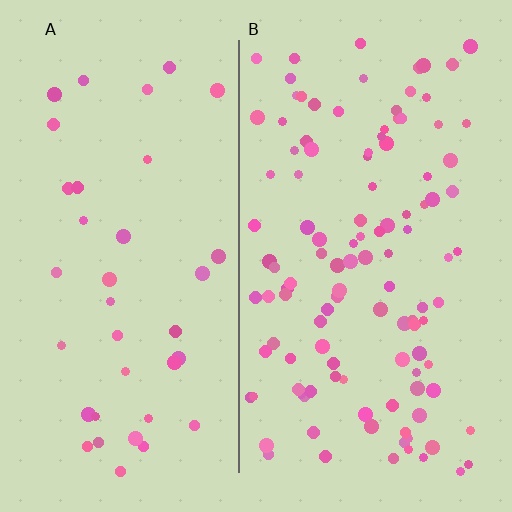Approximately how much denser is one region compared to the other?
Approximately 3.0× — region B over region A.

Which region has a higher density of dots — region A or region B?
B (the right).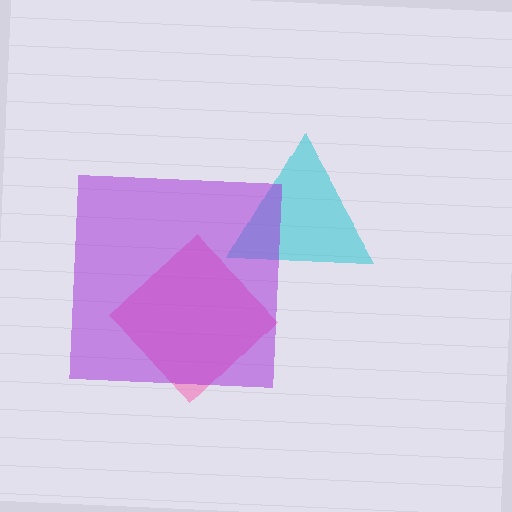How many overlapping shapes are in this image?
There are 3 overlapping shapes in the image.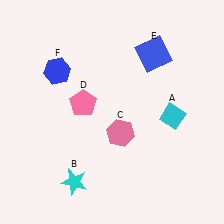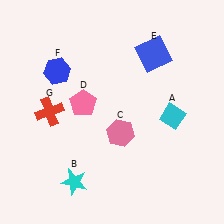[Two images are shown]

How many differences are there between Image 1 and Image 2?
There is 1 difference between the two images.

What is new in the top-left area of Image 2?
A red cross (G) was added in the top-left area of Image 2.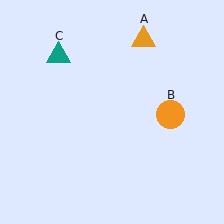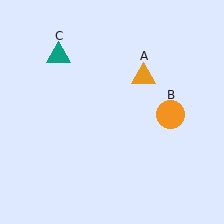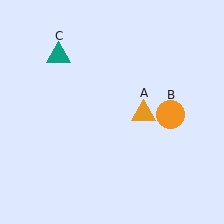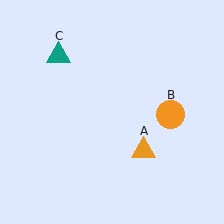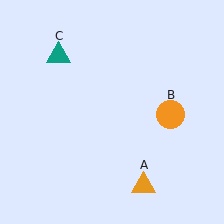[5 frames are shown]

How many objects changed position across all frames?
1 object changed position: orange triangle (object A).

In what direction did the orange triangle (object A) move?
The orange triangle (object A) moved down.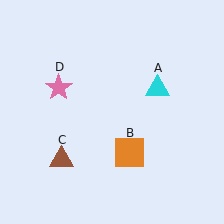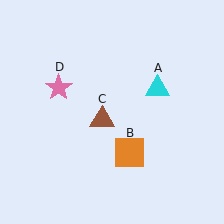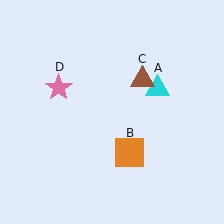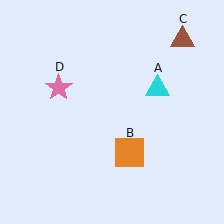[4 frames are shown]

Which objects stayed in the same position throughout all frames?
Cyan triangle (object A) and orange square (object B) and pink star (object D) remained stationary.